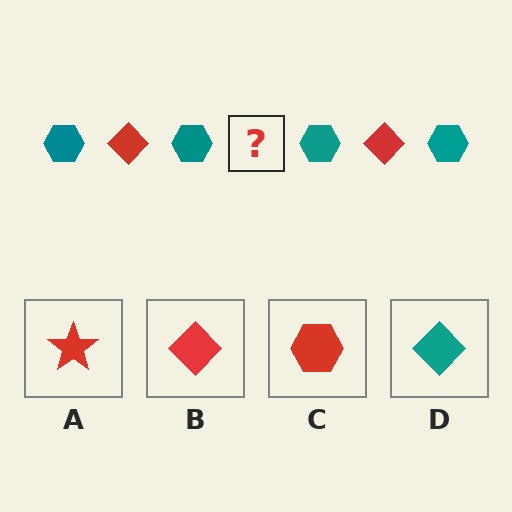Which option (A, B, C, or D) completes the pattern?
B.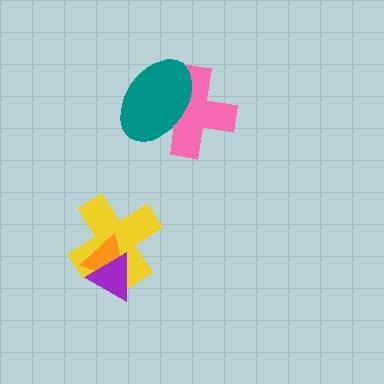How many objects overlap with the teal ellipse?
1 object overlaps with the teal ellipse.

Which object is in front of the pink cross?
The teal ellipse is in front of the pink cross.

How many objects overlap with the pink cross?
1 object overlaps with the pink cross.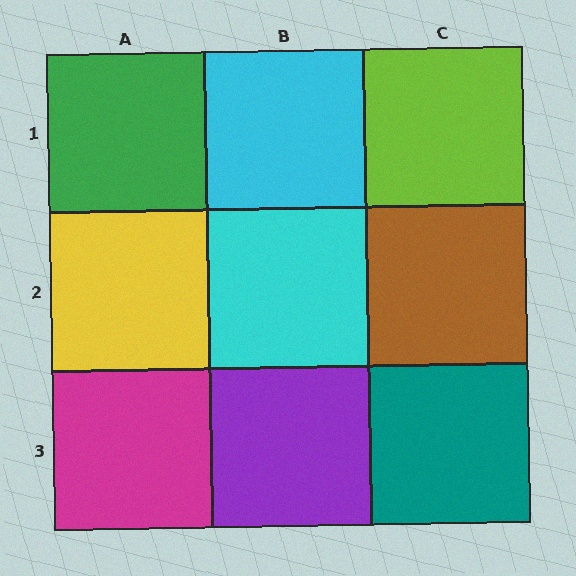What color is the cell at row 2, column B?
Cyan.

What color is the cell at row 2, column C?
Brown.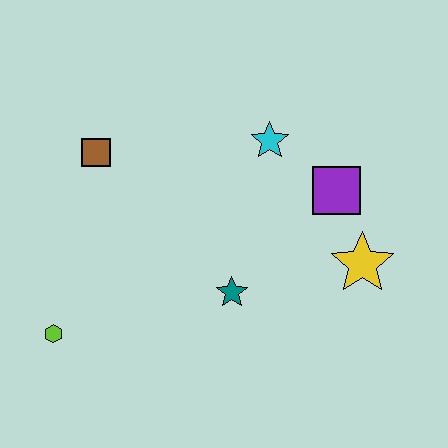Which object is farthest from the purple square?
The lime hexagon is farthest from the purple square.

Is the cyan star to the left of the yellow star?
Yes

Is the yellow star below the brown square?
Yes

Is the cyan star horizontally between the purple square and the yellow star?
No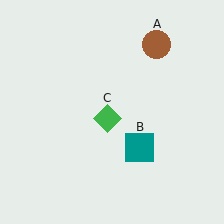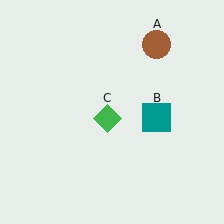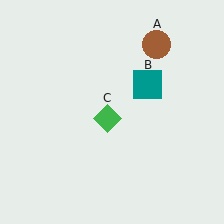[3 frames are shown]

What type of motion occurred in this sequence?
The teal square (object B) rotated counterclockwise around the center of the scene.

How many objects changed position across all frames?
1 object changed position: teal square (object B).